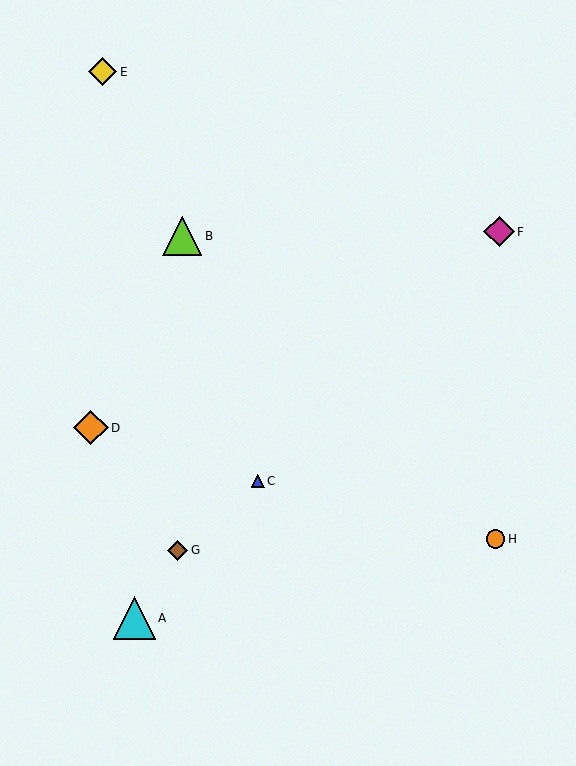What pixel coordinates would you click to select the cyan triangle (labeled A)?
Click at (134, 618) to select the cyan triangle A.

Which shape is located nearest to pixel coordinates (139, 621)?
The cyan triangle (labeled A) at (134, 618) is nearest to that location.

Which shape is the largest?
The cyan triangle (labeled A) is the largest.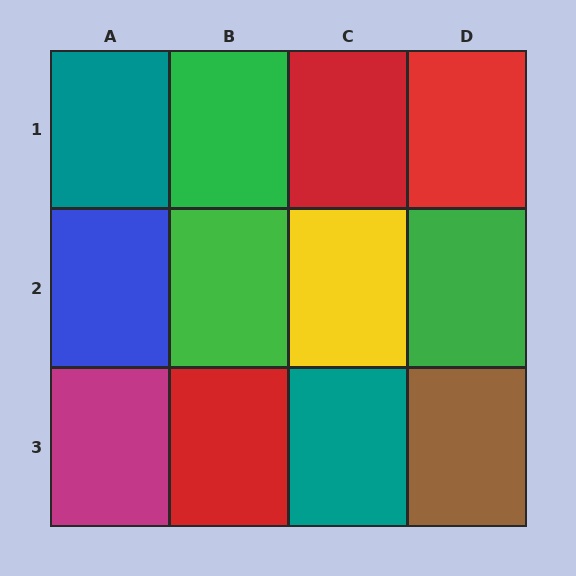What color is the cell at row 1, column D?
Red.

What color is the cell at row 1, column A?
Teal.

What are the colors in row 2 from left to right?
Blue, green, yellow, green.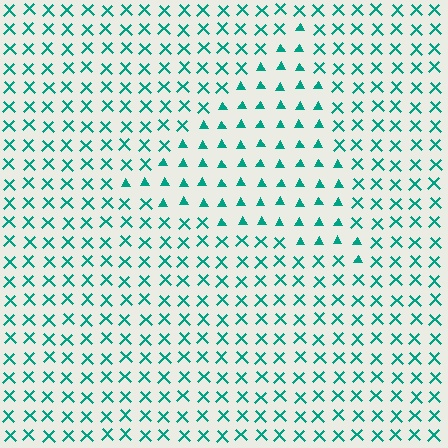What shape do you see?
I see a triangle.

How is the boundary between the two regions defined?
The boundary is defined by a change in element shape: triangles inside vs. X marks outside. All elements share the same color and spacing.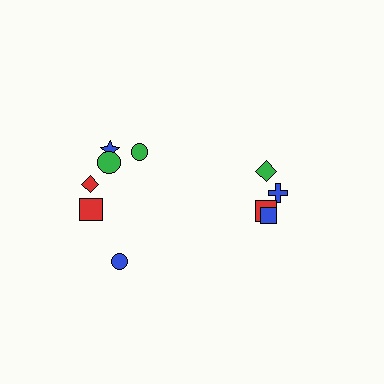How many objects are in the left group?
There are 6 objects.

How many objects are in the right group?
There are 4 objects.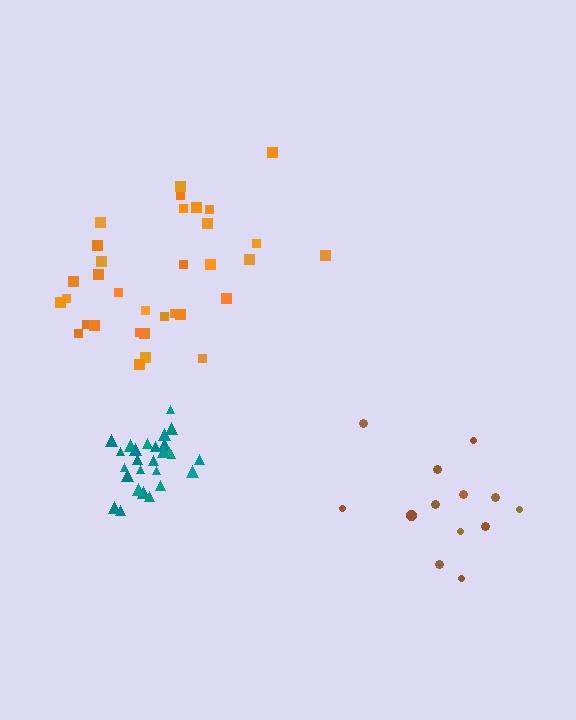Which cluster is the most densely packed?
Teal.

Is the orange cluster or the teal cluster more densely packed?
Teal.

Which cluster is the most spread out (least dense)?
Brown.